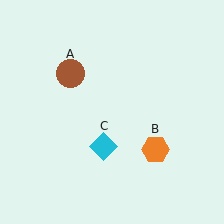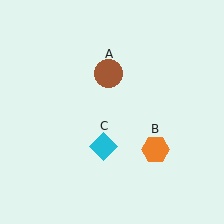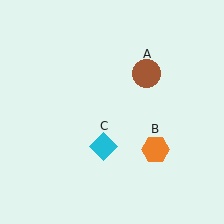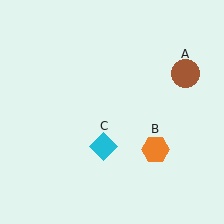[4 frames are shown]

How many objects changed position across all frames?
1 object changed position: brown circle (object A).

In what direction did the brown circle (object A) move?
The brown circle (object A) moved right.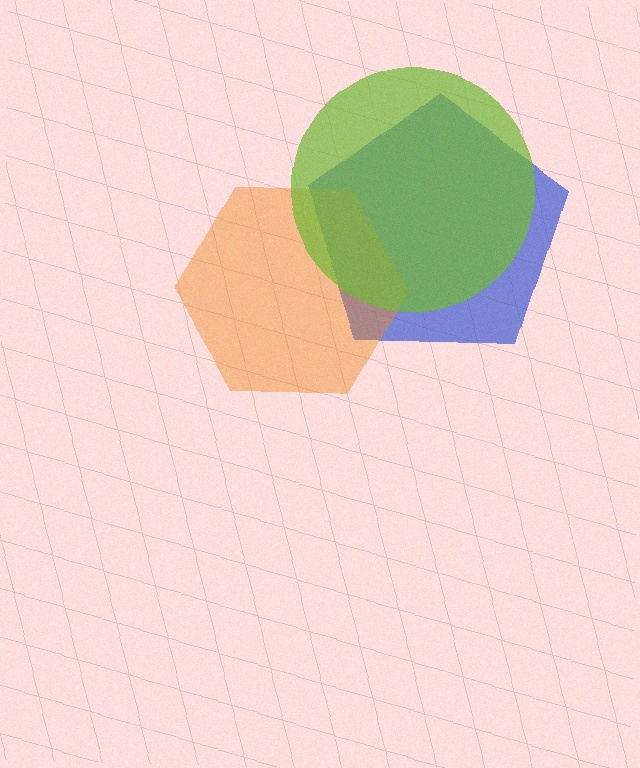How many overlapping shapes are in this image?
There are 3 overlapping shapes in the image.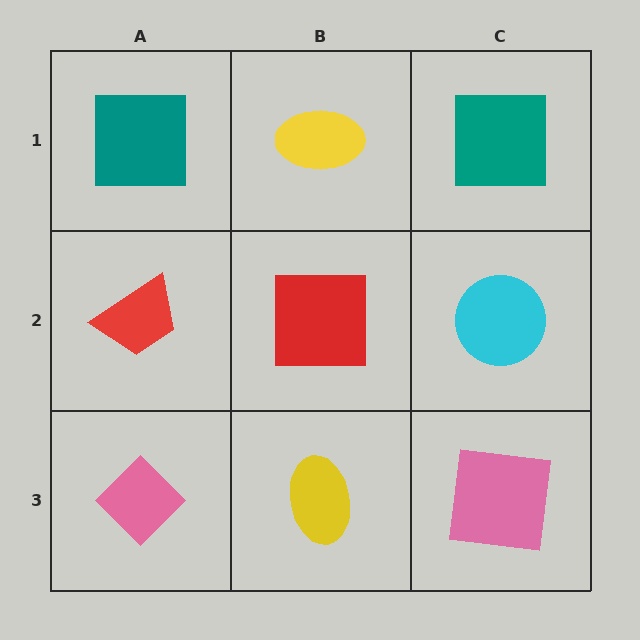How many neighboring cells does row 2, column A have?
3.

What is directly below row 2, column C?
A pink square.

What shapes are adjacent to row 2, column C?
A teal square (row 1, column C), a pink square (row 3, column C), a red square (row 2, column B).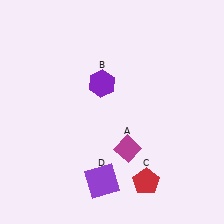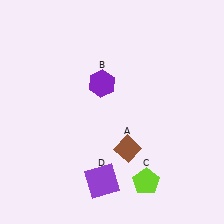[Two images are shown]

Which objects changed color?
A changed from magenta to brown. C changed from red to lime.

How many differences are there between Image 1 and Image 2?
There are 2 differences between the two images.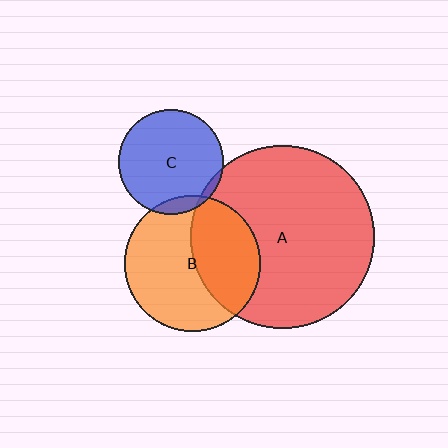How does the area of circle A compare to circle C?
Approximately 3.1 times.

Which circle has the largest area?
Circle A (red).